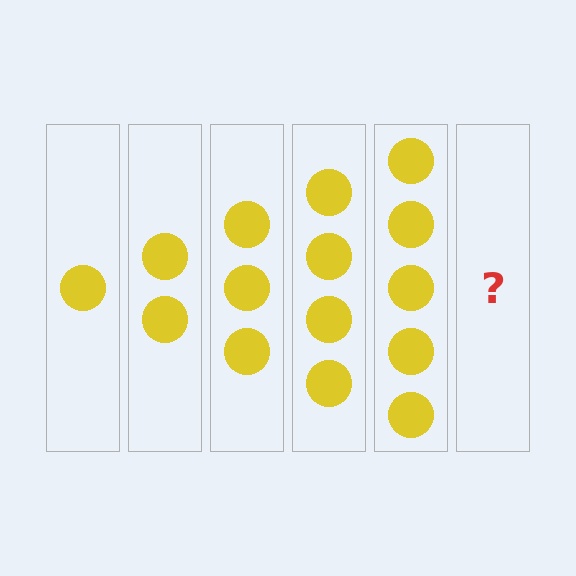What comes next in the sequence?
The next element should be 6 circles.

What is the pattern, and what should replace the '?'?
The pattern is that each step adds one more circle. The '?' should be 6 circles.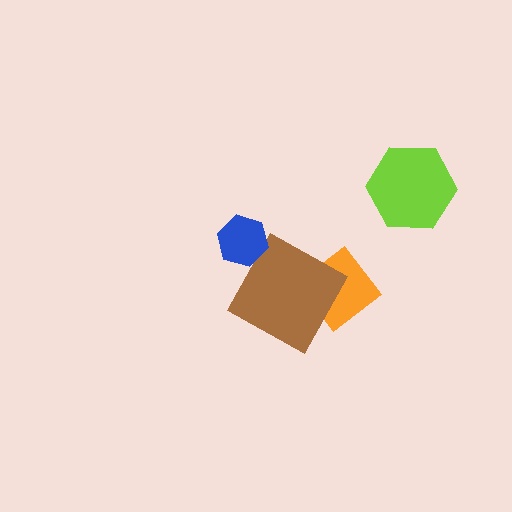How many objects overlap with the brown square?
1 object overlaps with the brown square.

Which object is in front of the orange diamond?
The brown square is in front of the orange diamond.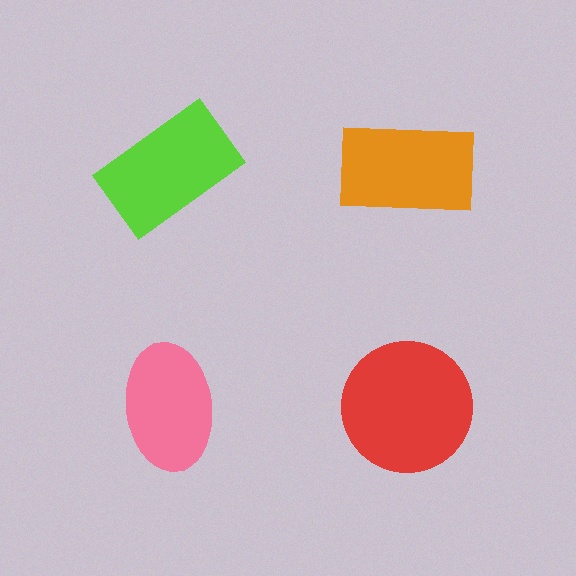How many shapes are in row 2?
2 shapes.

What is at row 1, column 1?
A lime rectangle.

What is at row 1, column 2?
An orange rectangle.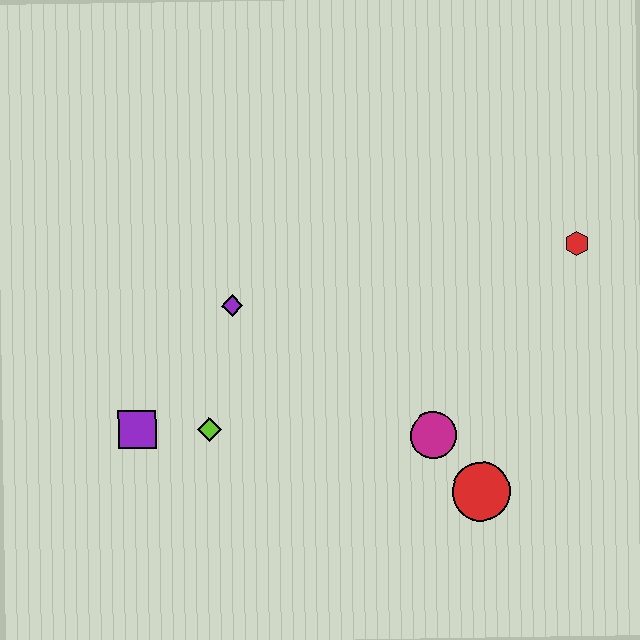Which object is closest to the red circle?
The magenta circle is closest to the red circle.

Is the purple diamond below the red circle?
No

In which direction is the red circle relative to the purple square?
The red circle is to the right of the purple square.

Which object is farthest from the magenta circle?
The purple square is farthest from the magenta circle.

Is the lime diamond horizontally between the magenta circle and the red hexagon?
No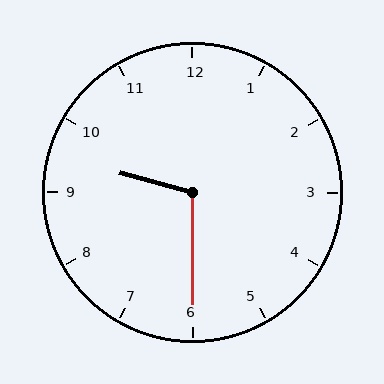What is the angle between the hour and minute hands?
Approximately 105 degrees.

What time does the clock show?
9:30.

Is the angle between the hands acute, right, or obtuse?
It is obtuse.